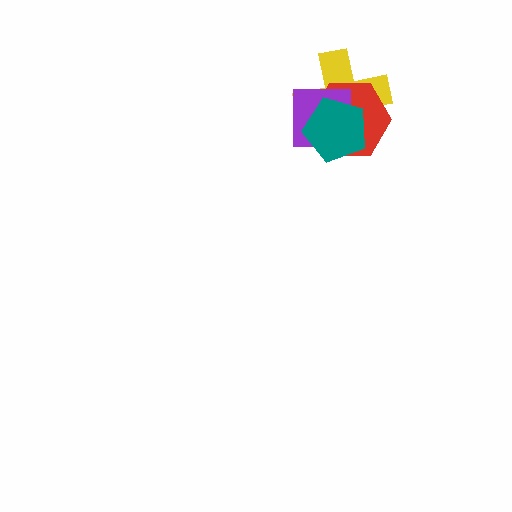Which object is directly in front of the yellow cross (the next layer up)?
The red hexagon is directly in front of the yellow cross.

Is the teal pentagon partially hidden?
No, no other shape covers it.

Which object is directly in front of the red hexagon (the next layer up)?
The purple square is directly in front of the red hexagon.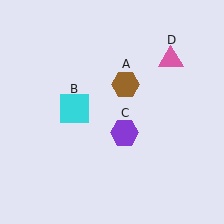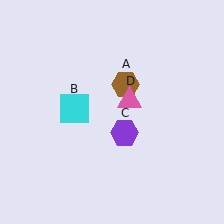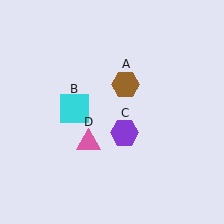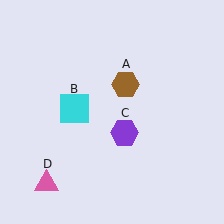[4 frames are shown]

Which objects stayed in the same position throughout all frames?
Brown hexagon (object A) and cyan square (object B) and purple hexagon (object C) remained stationary.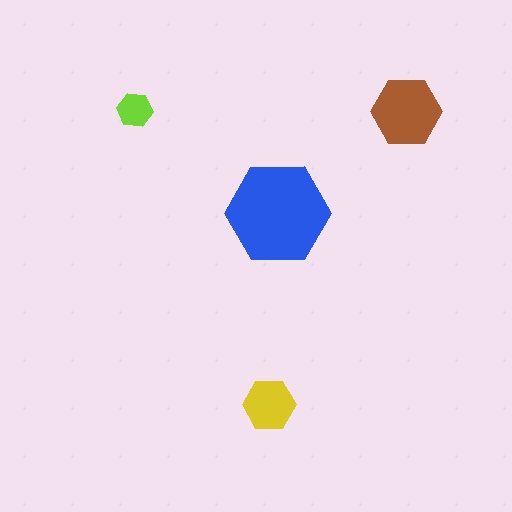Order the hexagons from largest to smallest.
the blue one, the brown one, the yellow one, the lime one.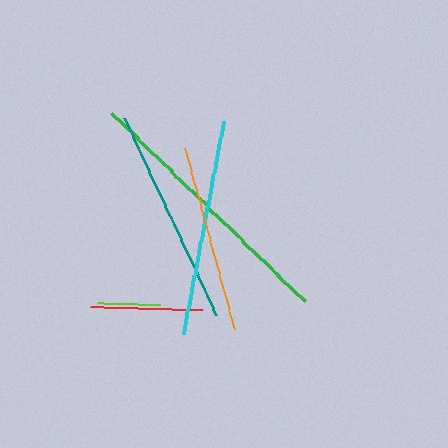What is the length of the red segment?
The red segment is approximately 112 pixels long.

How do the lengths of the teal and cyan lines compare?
The teal and cyan lines are approximately the same length.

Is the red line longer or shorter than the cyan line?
The cyan line is longer than the red line.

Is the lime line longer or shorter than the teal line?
The teal line is longer than the lime line.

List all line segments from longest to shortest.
From longest to shortest: green, teal, cyan, orange, red, lime.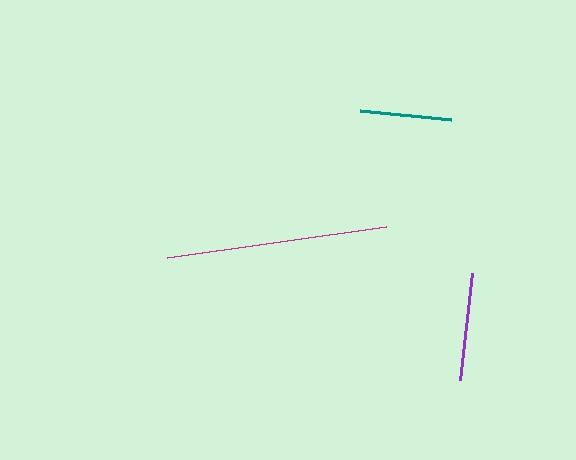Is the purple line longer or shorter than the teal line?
The purple line is longer than the teal line.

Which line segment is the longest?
The magenta line is the longest at approximately 221 pixels.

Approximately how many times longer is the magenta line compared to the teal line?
The magenta line is approximately 2.4 times the length of the teal line.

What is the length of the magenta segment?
The magenta segment is approximately 221 pixels long.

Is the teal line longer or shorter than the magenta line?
The magenta line is longer than the teal line.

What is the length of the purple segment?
The purple segment is approximately 108 pixels long.